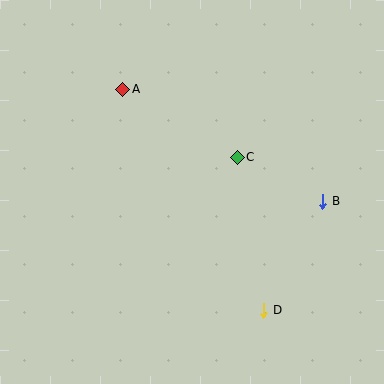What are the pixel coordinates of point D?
Point D is at (264, 310).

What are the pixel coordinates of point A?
Point A is at (123, 89).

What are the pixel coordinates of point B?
Point B is at (323, 201).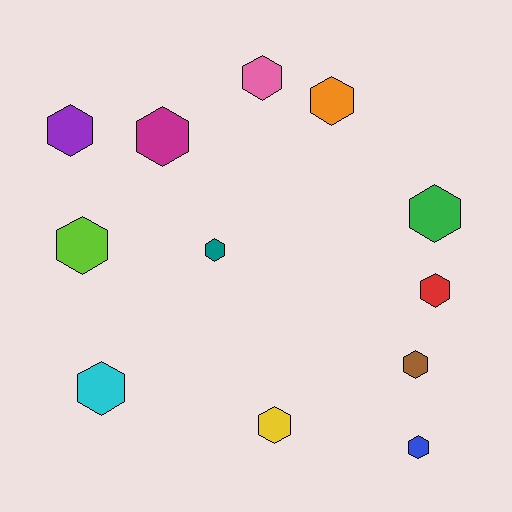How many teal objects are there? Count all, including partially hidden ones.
There is 1 teal object.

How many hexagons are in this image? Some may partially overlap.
There are 12 hexagons.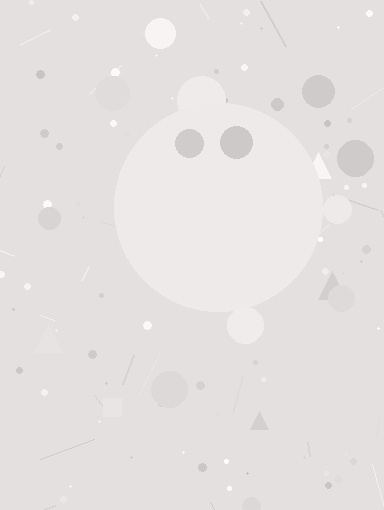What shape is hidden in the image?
A circle is hidden in the image.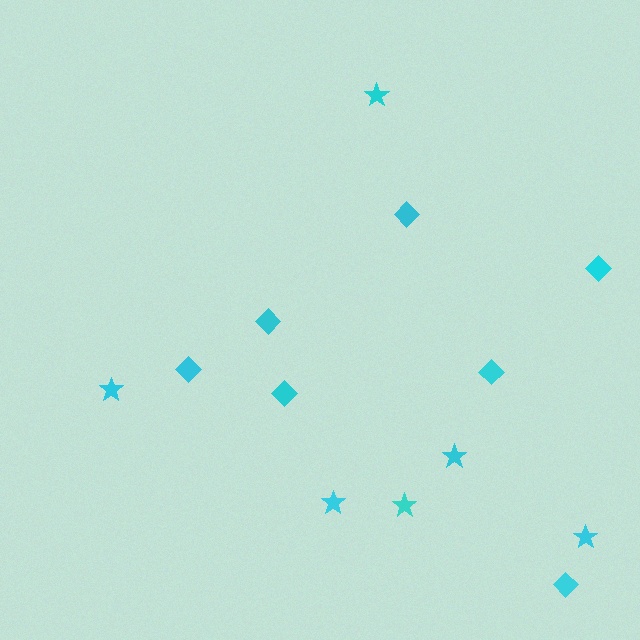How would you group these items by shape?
There are 2 groups: one group of diamonds (7) and one group of stars (6).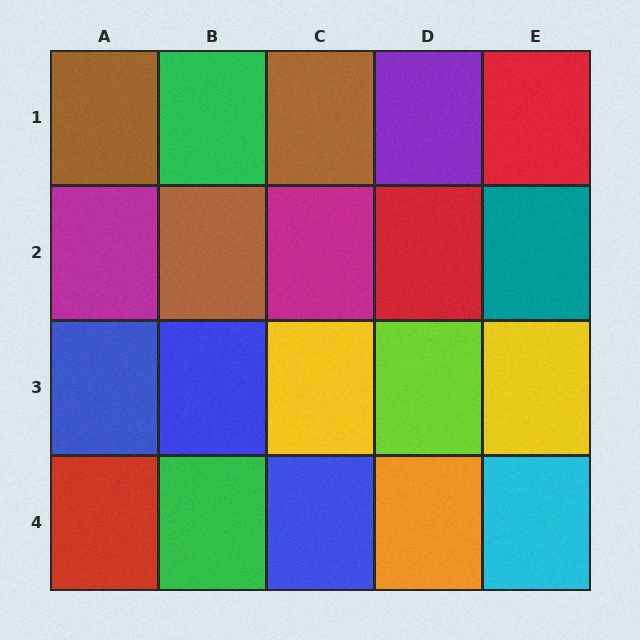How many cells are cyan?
1 cell is cyan.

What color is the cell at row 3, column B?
Blue.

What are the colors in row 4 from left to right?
Red, green, blue, orange, cyan.